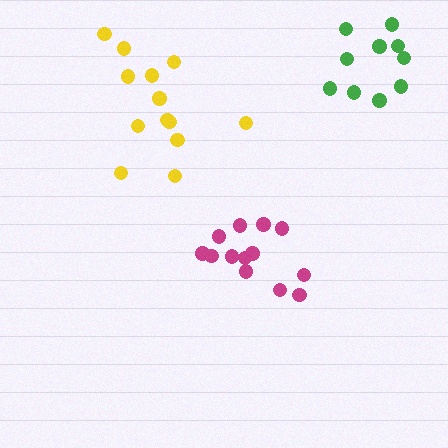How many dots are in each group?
Group 1: 13 dots, Group 2: 13 dots, Group 3: 10 dots (36 total).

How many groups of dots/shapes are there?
There are 3 groups.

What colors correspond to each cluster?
The clusters are colored: magenta, yellow, green.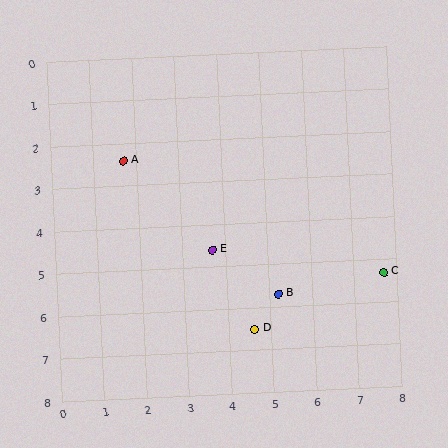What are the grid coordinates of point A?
Point A is at approximately (1.7, 2.4).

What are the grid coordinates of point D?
Point D is at approximately (4.6, 6.5).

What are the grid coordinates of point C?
Point C is at approximately (7.7, 5.3).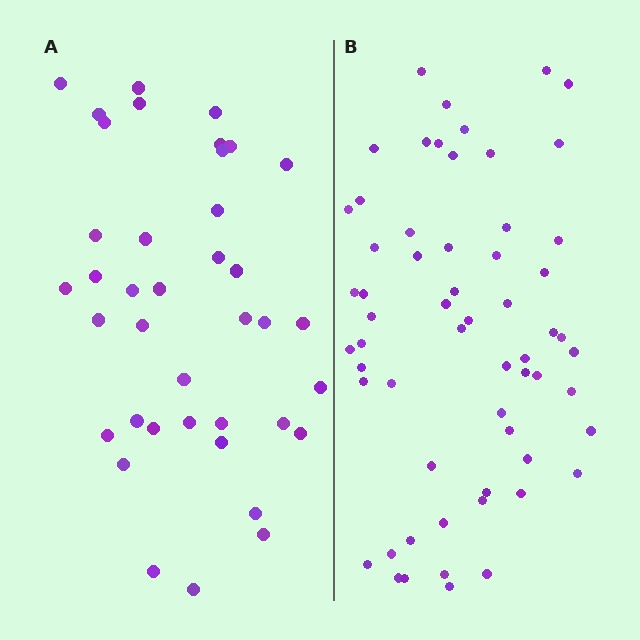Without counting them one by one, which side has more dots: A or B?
Region B (the right region) has more dots.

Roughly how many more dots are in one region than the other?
Region B has approximately 20 more dots than region A.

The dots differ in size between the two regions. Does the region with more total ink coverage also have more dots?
No. Region A has more total ink coverage because its dots are larger, but region B actually contains more individual dots. Total area can be misleading — the number of items is what matters here.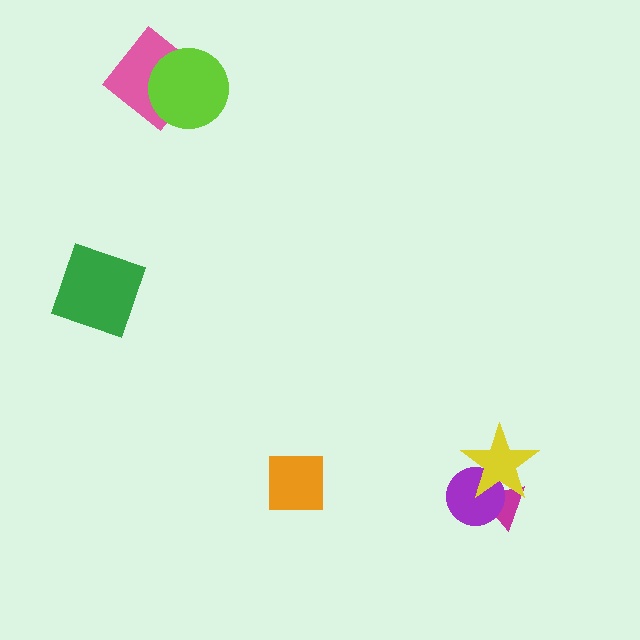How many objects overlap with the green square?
0 objects overlap with the green square.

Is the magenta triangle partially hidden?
Yes, it is partially covered by another shape.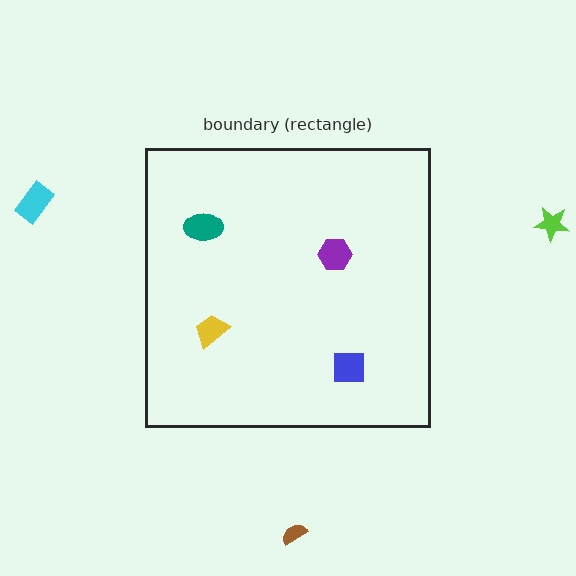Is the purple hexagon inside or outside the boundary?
Inside.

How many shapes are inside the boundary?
4 inside, 3 outside.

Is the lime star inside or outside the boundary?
Outside.